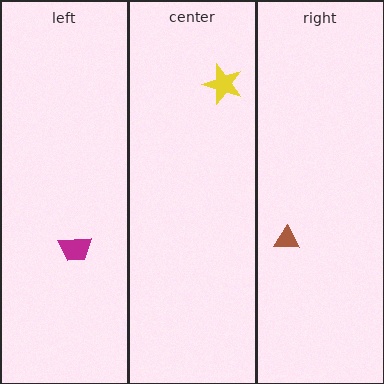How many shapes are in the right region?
1.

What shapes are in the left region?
The magenta trapezoid.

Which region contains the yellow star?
The center region.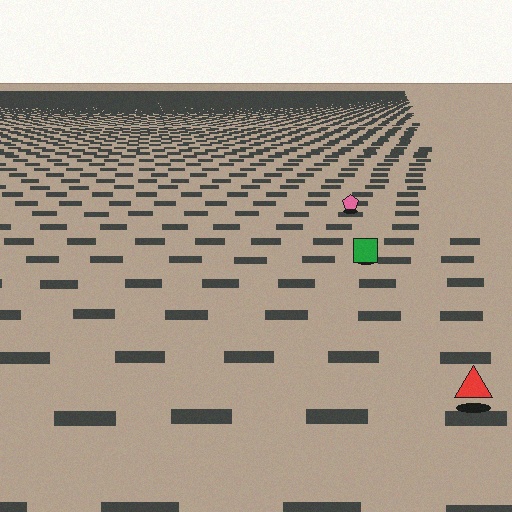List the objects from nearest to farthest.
From nearest to farthest: the red triangle, the green square, the pink pentagon.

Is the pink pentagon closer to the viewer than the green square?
No. The green square is closer — you can tell from the texture gradient: the ground texture is coarser near it.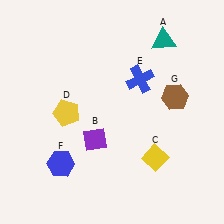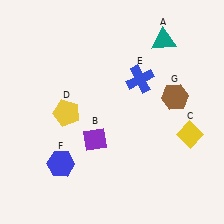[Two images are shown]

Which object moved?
The yellow diamond (C) moved right.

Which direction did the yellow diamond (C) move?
The yellow diamond (C) moved right.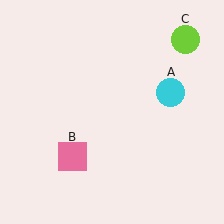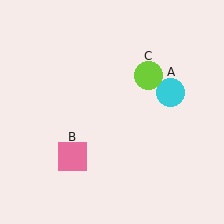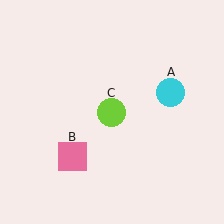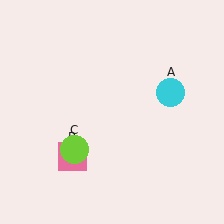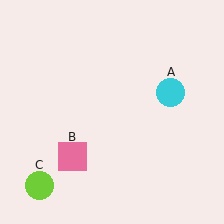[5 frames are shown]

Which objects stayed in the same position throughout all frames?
Cyan circle (object A) and pink square (object B) remained stationary.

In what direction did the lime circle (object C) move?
The lime circle (object C) moved down and to the left.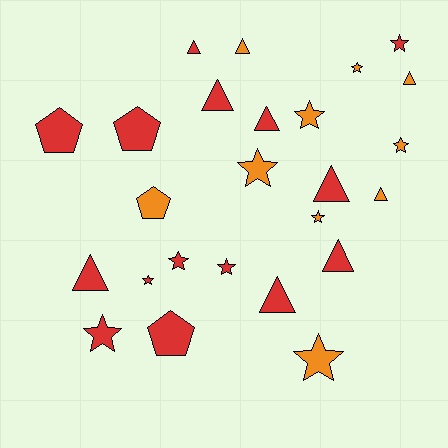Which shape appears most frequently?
Star, with 11 objects.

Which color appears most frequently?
Red, with 15 objects.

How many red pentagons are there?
There are 3 red pentagons.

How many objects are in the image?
There are 25 objects.